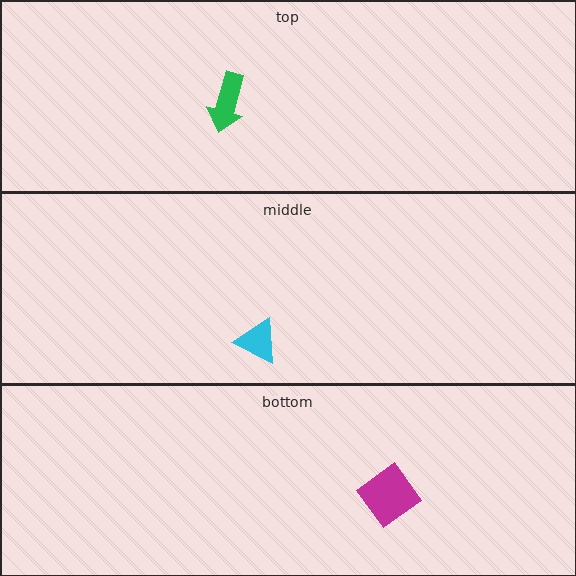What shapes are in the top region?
The green arrow.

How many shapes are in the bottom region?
1.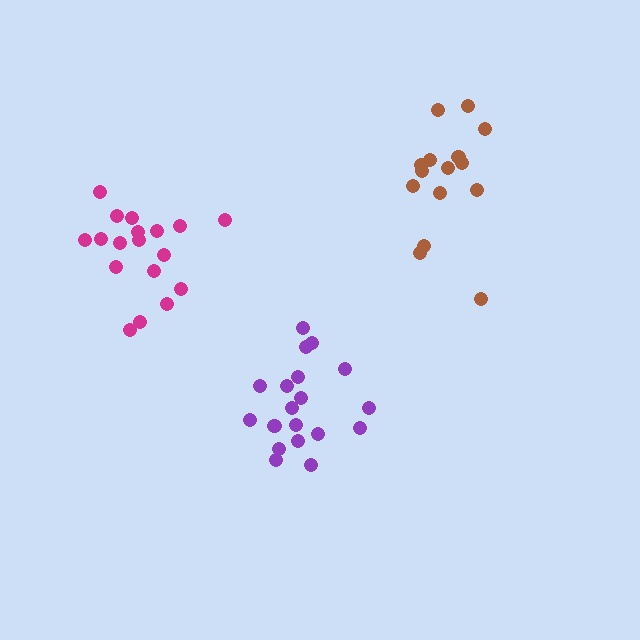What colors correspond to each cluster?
The clusters are colored: brown, magenta, purple.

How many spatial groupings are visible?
There are 3 spatial groupings.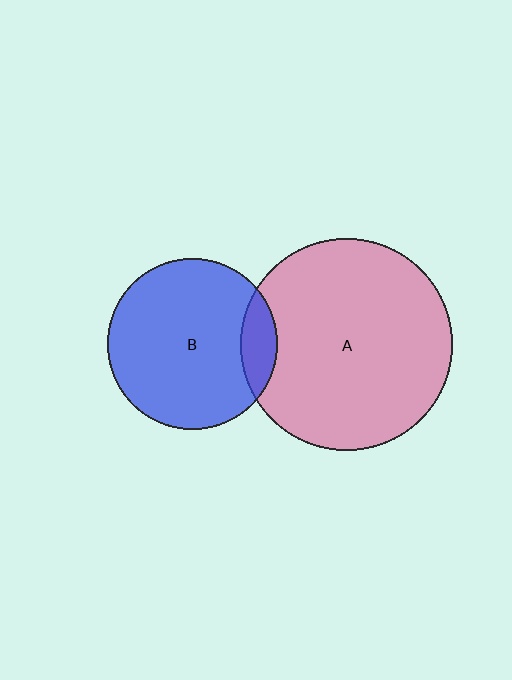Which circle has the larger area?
Circle A (pink).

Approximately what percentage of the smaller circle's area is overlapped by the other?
Approximately 10%.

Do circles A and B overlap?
Yes.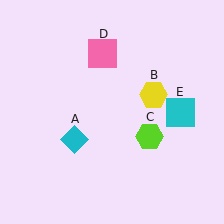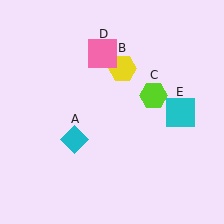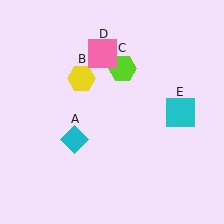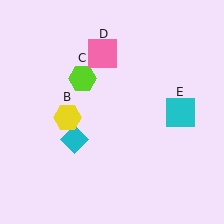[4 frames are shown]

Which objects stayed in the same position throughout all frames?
Cyan diamond (object A) and pink square (object D) and cyan square (object E) remained stationary.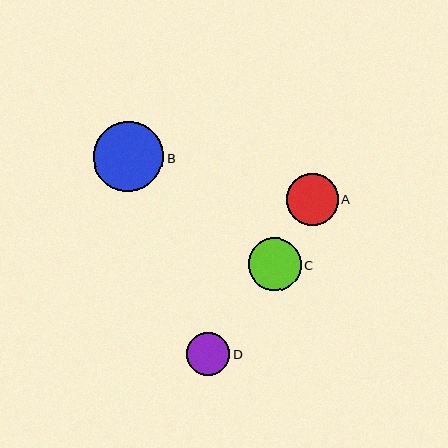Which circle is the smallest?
Circle D is the smallest with a size of approximately 43 pixels.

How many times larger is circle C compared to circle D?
Circle C is approximately 1.2 times the size of circle D.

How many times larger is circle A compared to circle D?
Circle A is approximately 1.2 times the size of circle D.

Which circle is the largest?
Circle B is the largest with a size of approximately 70 pixels.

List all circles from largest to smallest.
From largest to smallest: B, C, A, D.